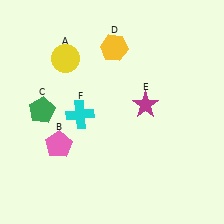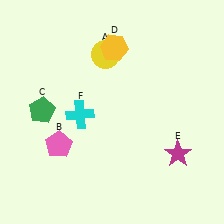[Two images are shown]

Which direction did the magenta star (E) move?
The magenta star (E) moved down.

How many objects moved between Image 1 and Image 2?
2 objects moved between the two images.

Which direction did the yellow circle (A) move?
The yellow circle (A) moved right.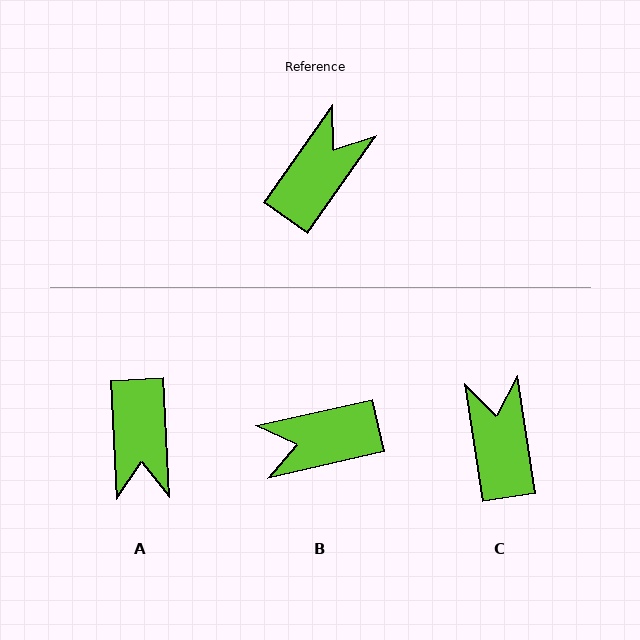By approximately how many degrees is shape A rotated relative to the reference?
Approximately 142 degrees clockwise.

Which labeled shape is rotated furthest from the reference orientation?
A, about 142 degrees away.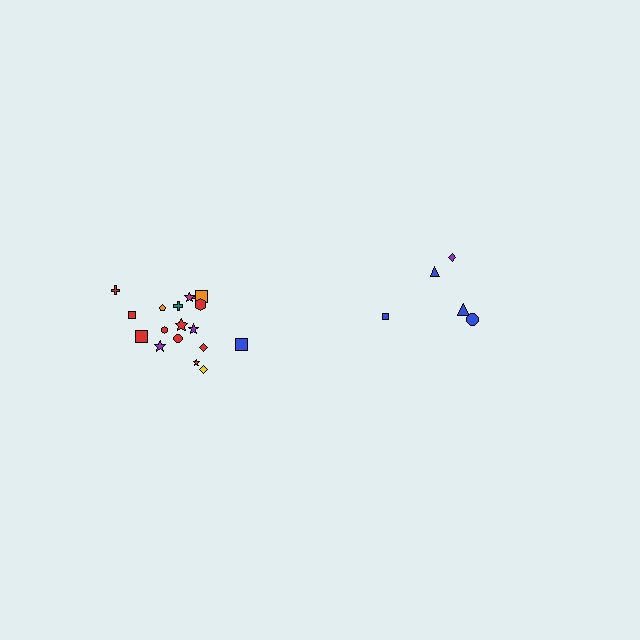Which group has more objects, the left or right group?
The left group.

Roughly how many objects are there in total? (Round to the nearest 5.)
Roughly 25 objects in total.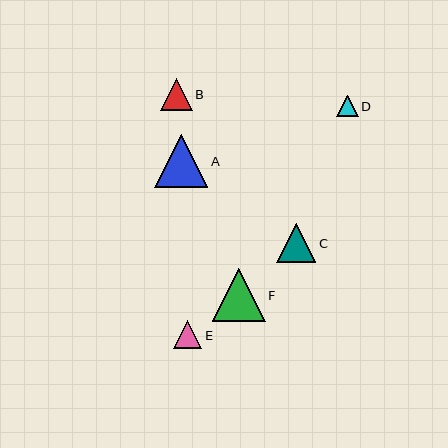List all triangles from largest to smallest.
From largest to smallest: A, F, C, B, E, D.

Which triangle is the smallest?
Triangle D is the smallest with a size of approximately 22 pixels.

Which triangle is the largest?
Triangle A is the largest with a size of approximately 53 pixels.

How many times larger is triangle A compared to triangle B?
Triangle A is approximately 1.6 times the size of triangle B.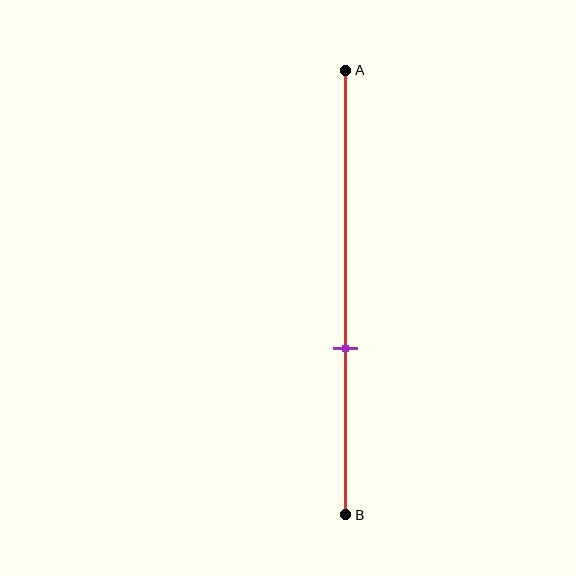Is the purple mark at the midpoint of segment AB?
No, the mark is at about 65% from A, not at the 50% midpoint.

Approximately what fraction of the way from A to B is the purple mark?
The purple mark is approximately 65% of the way from A to B.